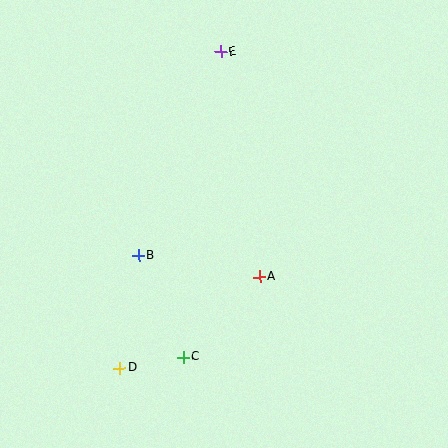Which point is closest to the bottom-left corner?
Point D is closest to the bottom-left corner.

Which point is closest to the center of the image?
Point A at (260, 277) is closest to the center.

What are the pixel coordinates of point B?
Point B is at (138, 255).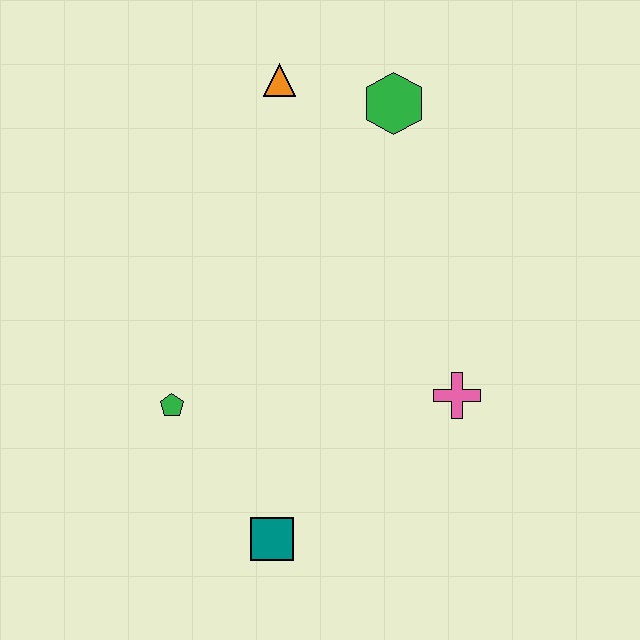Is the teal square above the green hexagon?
No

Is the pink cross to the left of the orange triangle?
No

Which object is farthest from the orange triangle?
The teal square is farthest from the orange triangle.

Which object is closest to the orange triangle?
The green hexagon is closest to the orange triangle.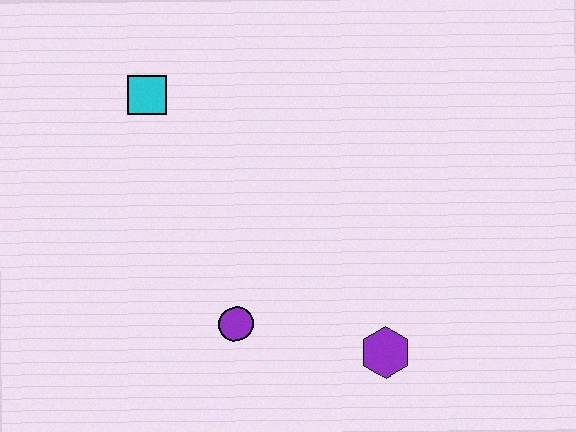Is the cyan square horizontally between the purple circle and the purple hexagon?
No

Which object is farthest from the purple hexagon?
The cyan square is farthest from the purple hexagon.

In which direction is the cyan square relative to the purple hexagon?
The cyan square is above the purple hexagon.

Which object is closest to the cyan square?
The purple circle is closest to the cyan square.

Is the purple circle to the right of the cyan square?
Yes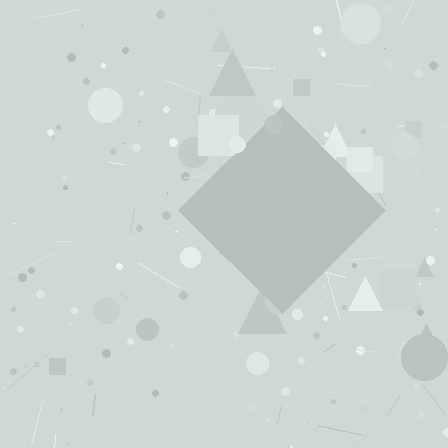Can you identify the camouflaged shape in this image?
The camouflaged shape is a diamond.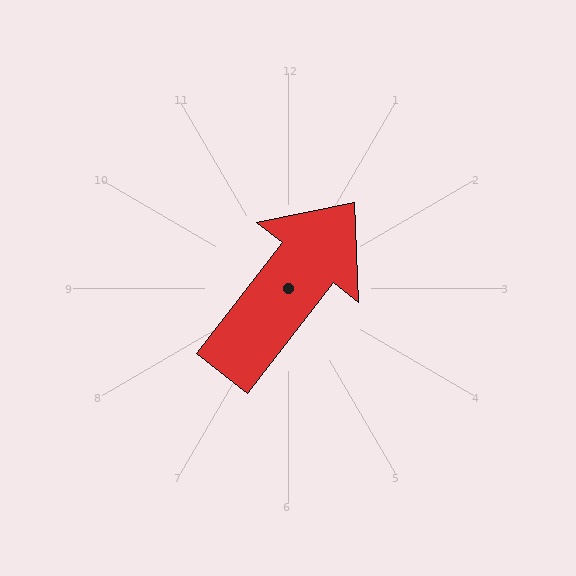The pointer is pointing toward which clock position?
Roughly 1 o'clock.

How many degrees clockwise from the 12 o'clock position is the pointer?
Approximately 38 degrees.